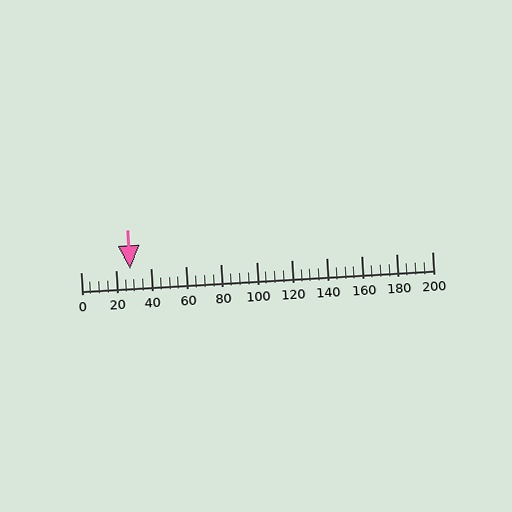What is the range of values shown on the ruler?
The ruler shows values from 0 to 200.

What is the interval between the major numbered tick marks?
The major tick marks are spaced 20 units apart.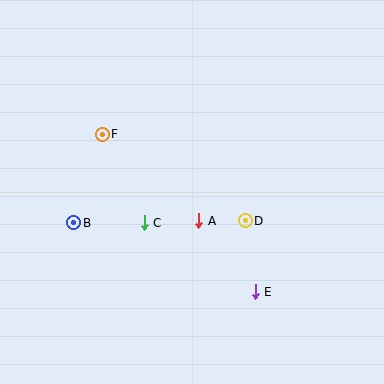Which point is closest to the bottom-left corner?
Point B is closest to the bottom-left corner.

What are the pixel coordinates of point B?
Point B is at (74, 223).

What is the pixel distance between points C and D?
The distance between C and D is 101 pixels.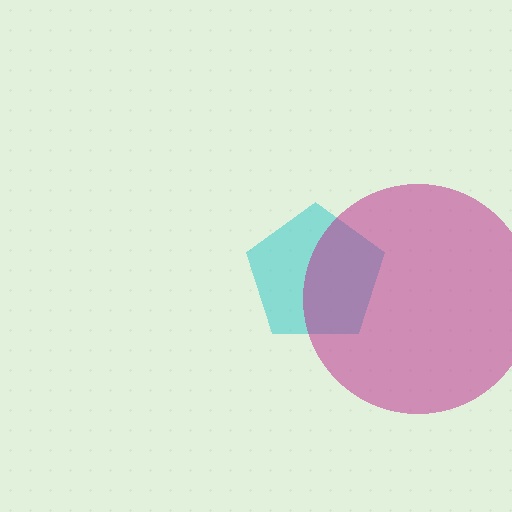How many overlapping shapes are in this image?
There are 2 overlapping shapes in the image.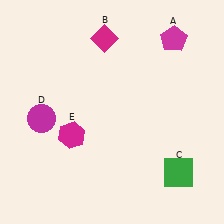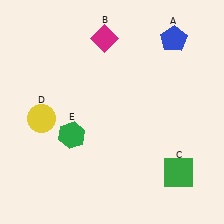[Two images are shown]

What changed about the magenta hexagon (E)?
In Image 1, E is magenta. In Image 2, it changed to green.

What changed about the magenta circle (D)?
In Image 1, D is magenta. In Image 2, it changed to yellow.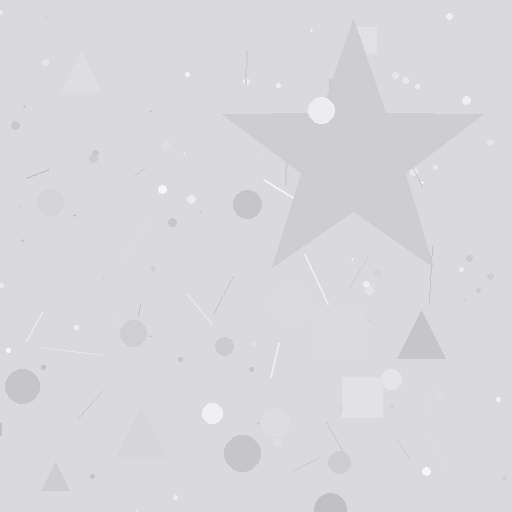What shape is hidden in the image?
A star is hidden in the image.